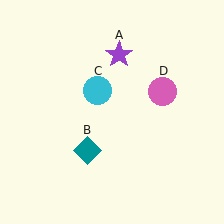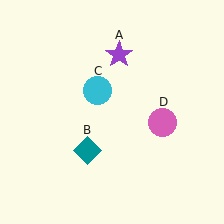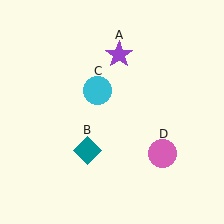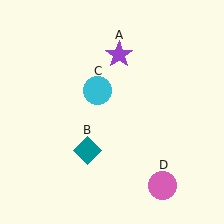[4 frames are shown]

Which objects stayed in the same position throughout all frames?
Purple star (object A) and teal diamond (object B) and cyan circle (object C) remained stationary.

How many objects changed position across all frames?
1 object changed position: pink circle (object D).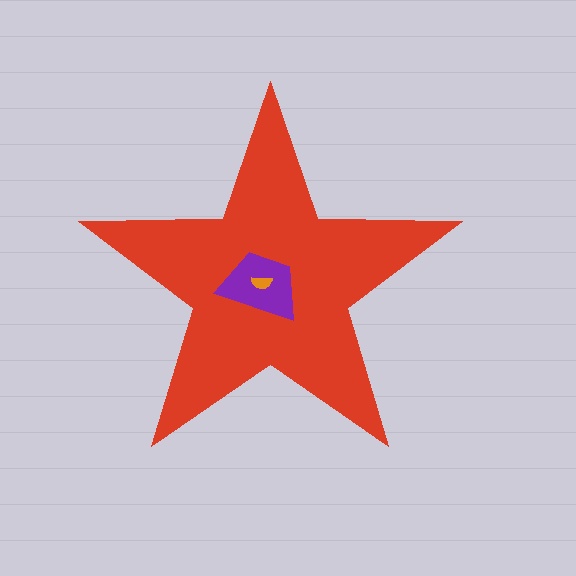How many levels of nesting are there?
3.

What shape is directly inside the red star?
The purple trapezoid.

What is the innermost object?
The orange semicircle.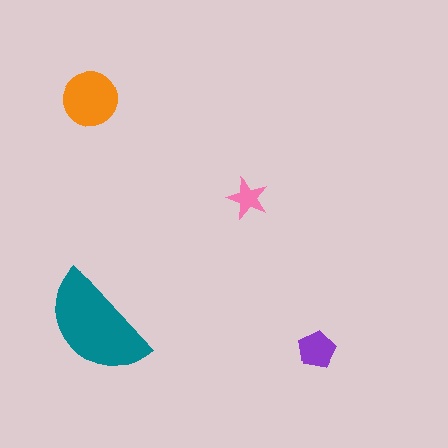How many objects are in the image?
There are 4 objects in the image.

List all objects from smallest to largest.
The pink star, the purple pentagon, the orange circle, the teal semicircle.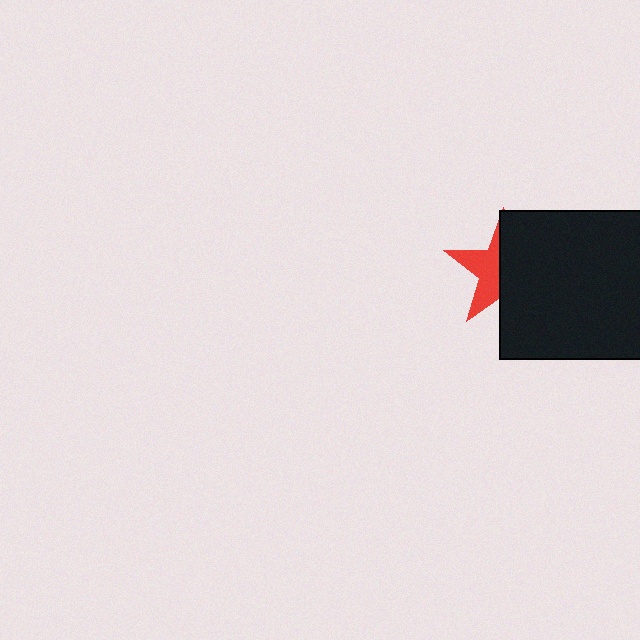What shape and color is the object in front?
The object in front is a black square.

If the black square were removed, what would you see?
You would see the complete red star.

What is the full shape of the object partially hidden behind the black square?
The partially hidden object is a red star.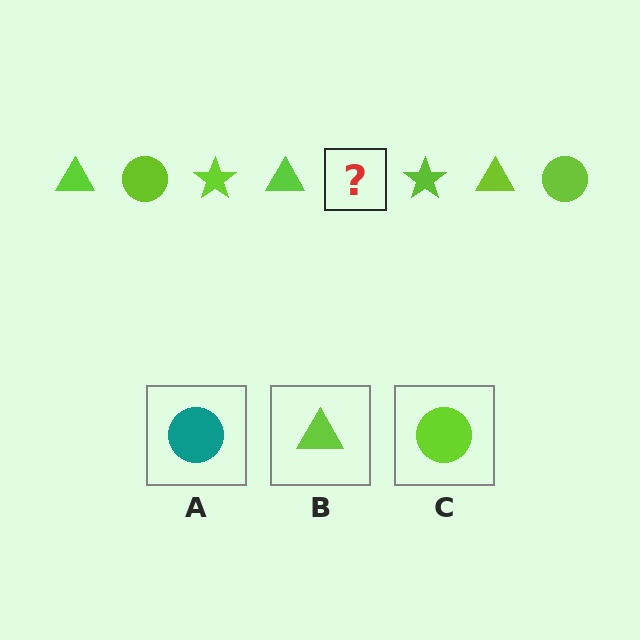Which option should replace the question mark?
Option C.